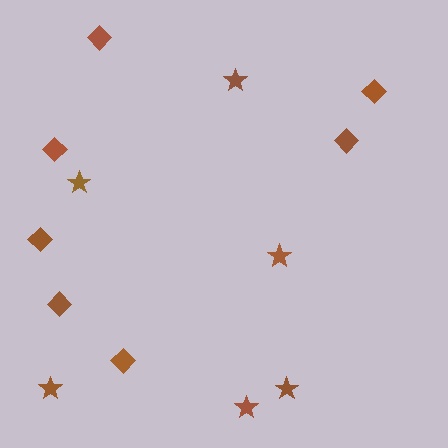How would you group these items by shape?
There are 2 groups: one group of diamonds (7) and one group of stars (6).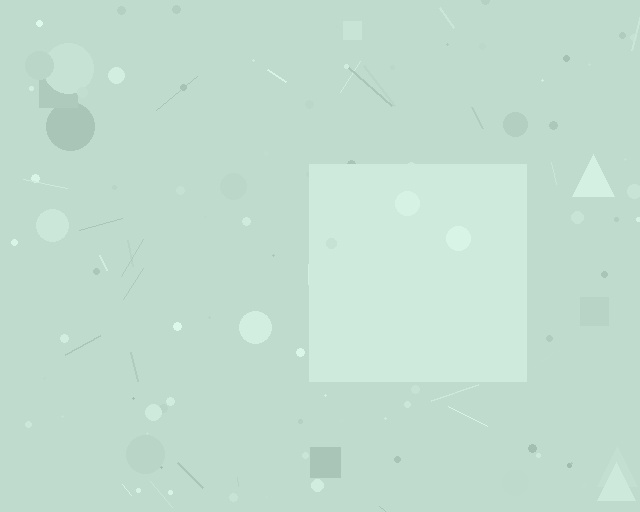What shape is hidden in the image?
A square is hidden in the image.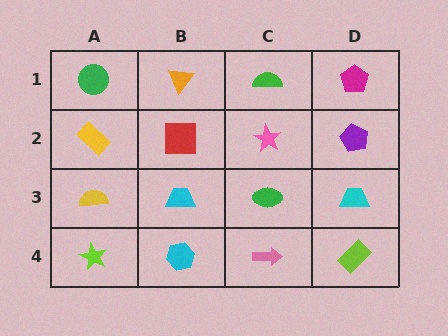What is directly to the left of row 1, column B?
A green circle.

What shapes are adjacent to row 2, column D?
A magenta pentagon (row 1, column D), a cyan trapezoid (row 3, column D), a pink star (row 2, column C).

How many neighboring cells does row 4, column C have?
3.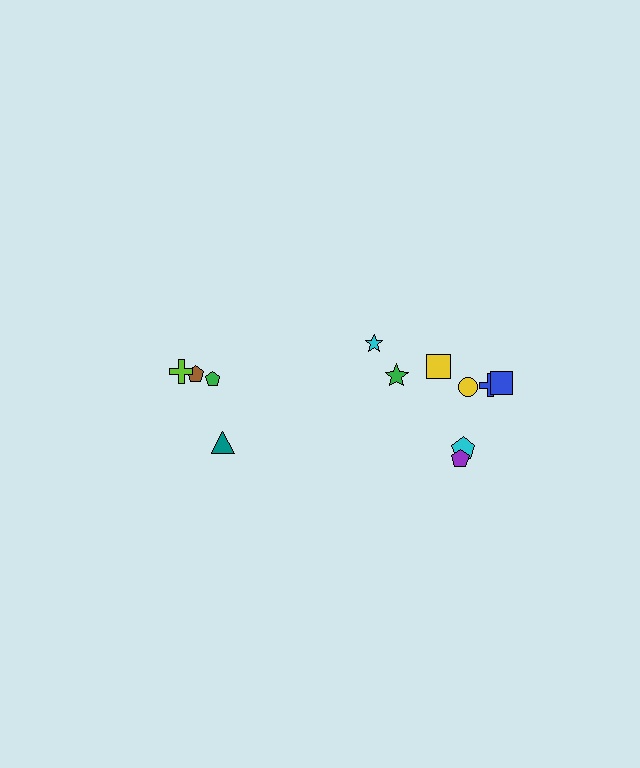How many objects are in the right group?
There are 8 objects.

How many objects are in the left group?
There are 4 objects.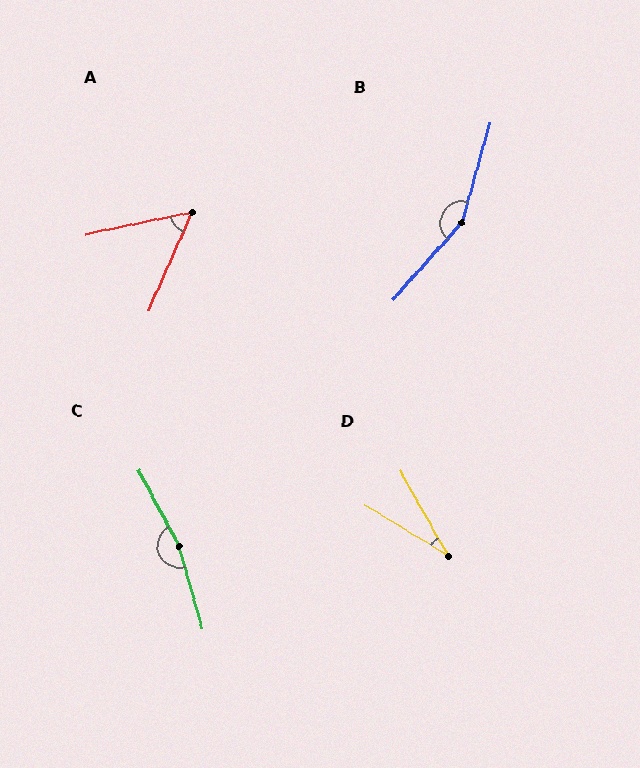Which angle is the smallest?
D, at approximately 29 degrees.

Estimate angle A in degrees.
Approximately 55 degrees.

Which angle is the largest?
C, at approximately 168 degrees.